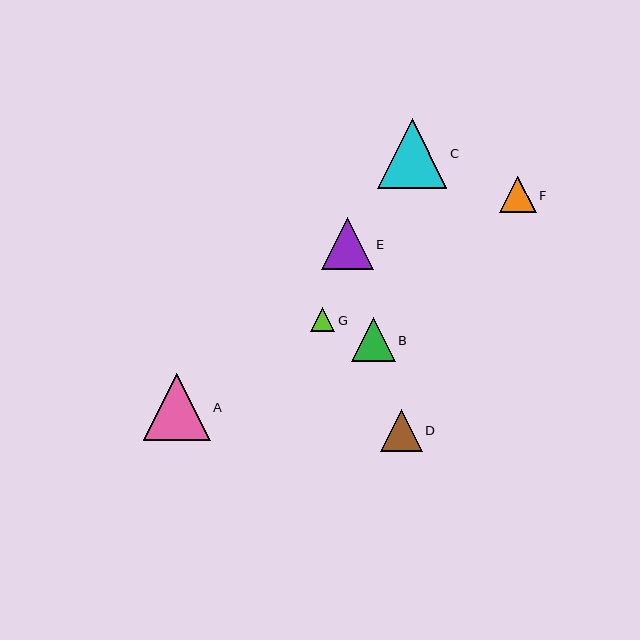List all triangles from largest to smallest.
From largest to smallest: C, A, E, B, D, F, G.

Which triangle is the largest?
Triangle C is the largest with a size of approximately 69 pixels.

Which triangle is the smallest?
Triangle G is the smallest with a size of approximately 25 pixels.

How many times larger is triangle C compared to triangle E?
Triangle C is approximately 1.3 times the size of triangle E.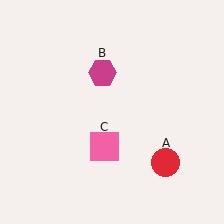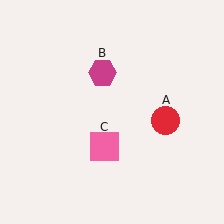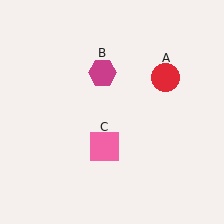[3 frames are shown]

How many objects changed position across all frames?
1 object changed position: red circle (object A).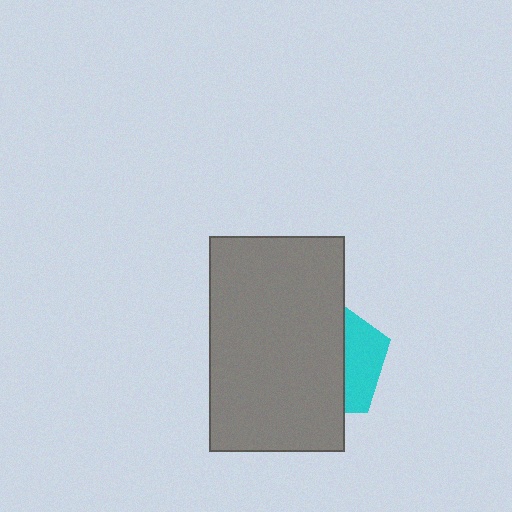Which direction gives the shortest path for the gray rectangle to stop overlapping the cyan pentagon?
Moving left gives the shortest separation.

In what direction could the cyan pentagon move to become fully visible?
The cyan pentagon could move right. That would shift it out from behind the gray rectangle entirely.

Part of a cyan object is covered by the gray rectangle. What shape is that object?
It is a pentagon.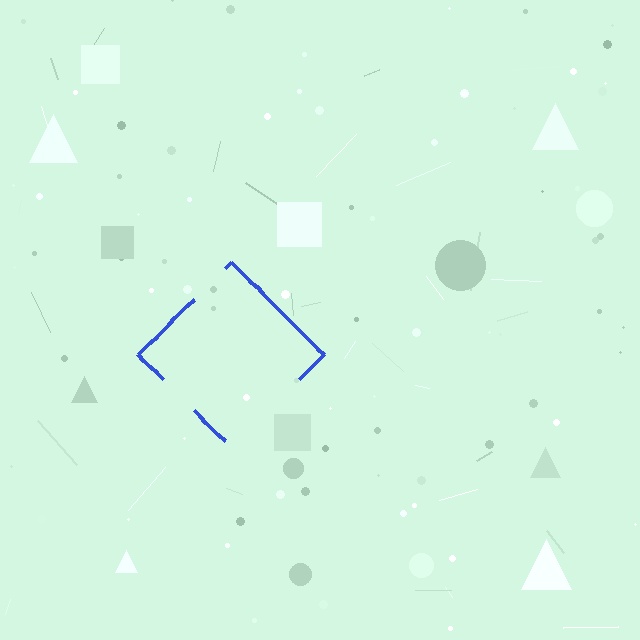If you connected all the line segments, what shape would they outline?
They would outline a diamond.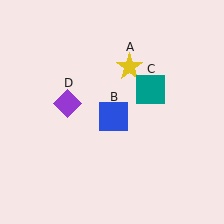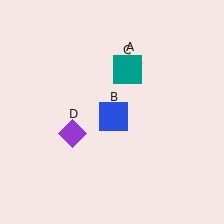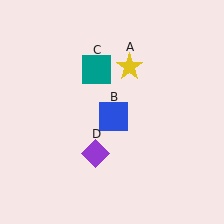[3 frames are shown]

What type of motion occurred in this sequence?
The teal square (object C), purple diamond (object D) rotated counterclockwise around the center of the scene.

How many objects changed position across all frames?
2 objects changed position: teal square (object C), purple diamond (object D).